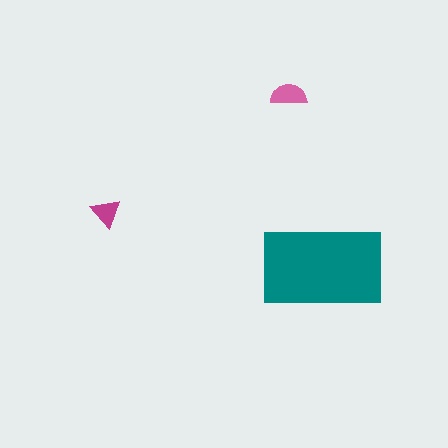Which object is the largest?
The teal rectangle.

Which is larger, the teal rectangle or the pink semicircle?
The teal rectangle.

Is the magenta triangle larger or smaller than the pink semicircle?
Smaller.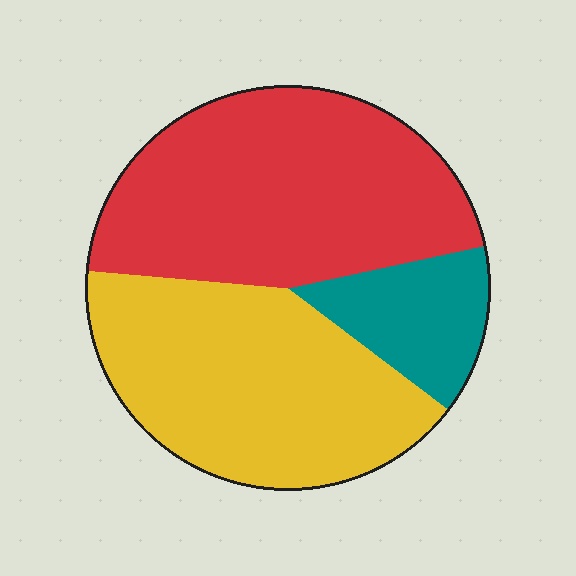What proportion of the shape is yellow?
Yellow takes up about two fifths (2/5) of the shape.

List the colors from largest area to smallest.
From largest to smallest: red, yellow, teal.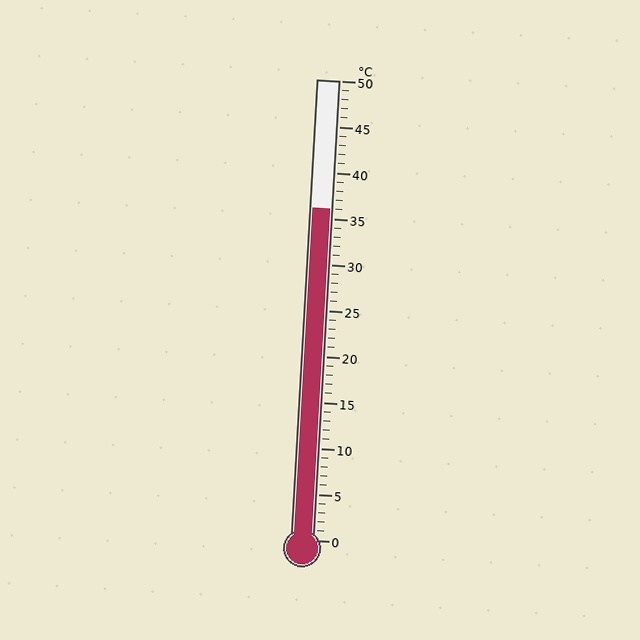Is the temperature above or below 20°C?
The temperature is above 20°C.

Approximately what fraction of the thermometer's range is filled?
The thermometer is filled to approximately 70% of its range.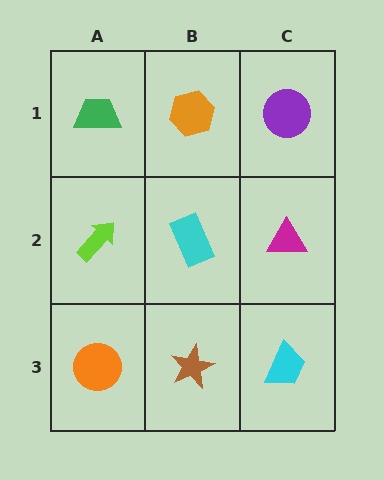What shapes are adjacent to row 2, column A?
A green trapezoid (row 1, column A), an orange circle (row 3, column A), a cyan rectangle (row 2, column B).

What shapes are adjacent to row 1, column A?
A lime arrow (row 2, column A), an orange hexagon (row 1, column B).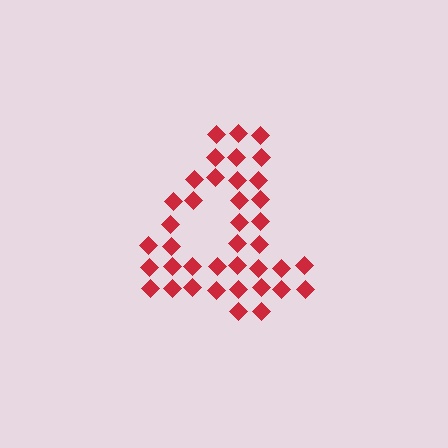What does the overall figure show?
The overall figure shows the digit 4.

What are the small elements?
The small elements are diamonds.